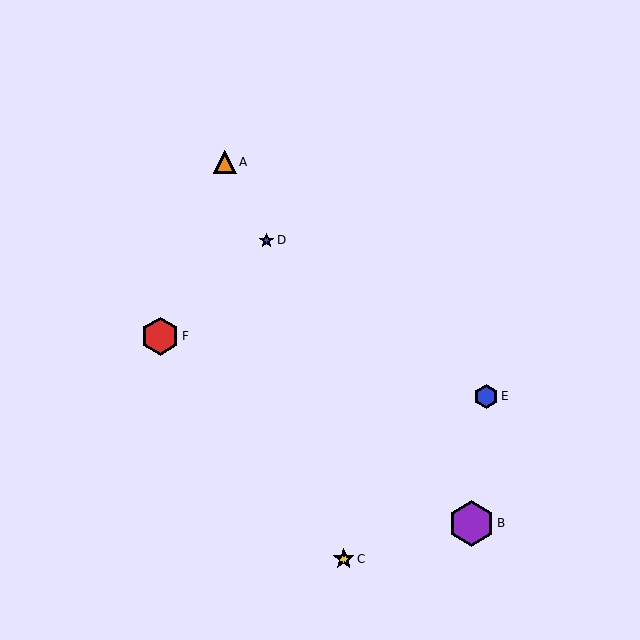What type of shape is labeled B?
Shape B is a purple hexagon.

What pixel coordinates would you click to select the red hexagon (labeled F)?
Click at (160, 336) to select the red hexagon F.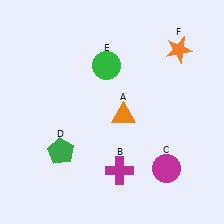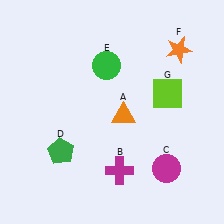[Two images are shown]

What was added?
A lime square (G) was added in Image 2.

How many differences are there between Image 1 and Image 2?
There is 1 difference between the two images.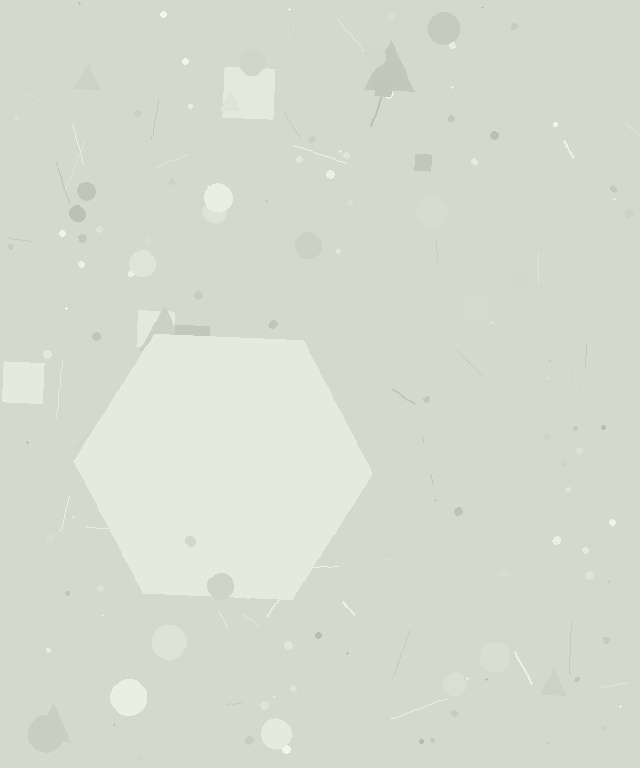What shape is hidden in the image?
A hexagon is hidden in the image.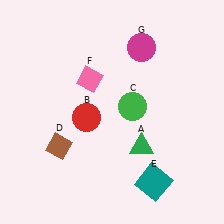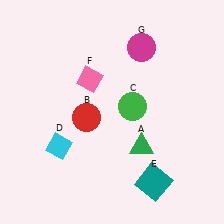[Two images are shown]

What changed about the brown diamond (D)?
In Image 1, D is brown. In Image 2, it changed to cyan.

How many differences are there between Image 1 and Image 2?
There is 1 difference between the two images.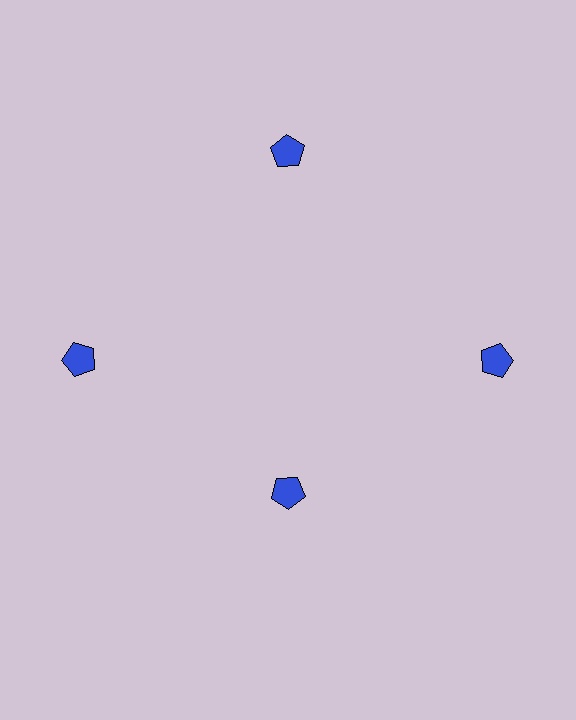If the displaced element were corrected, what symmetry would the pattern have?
It would have 4-fold rotational symmetry — the pattern would map onto itself every 90 degrees.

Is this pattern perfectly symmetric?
No. The 4 blue pentagons are arranged in a ring, but one element near the 6 o'clock position is pulled inward toward the center, breaking the 4-fold rotational symmetry.